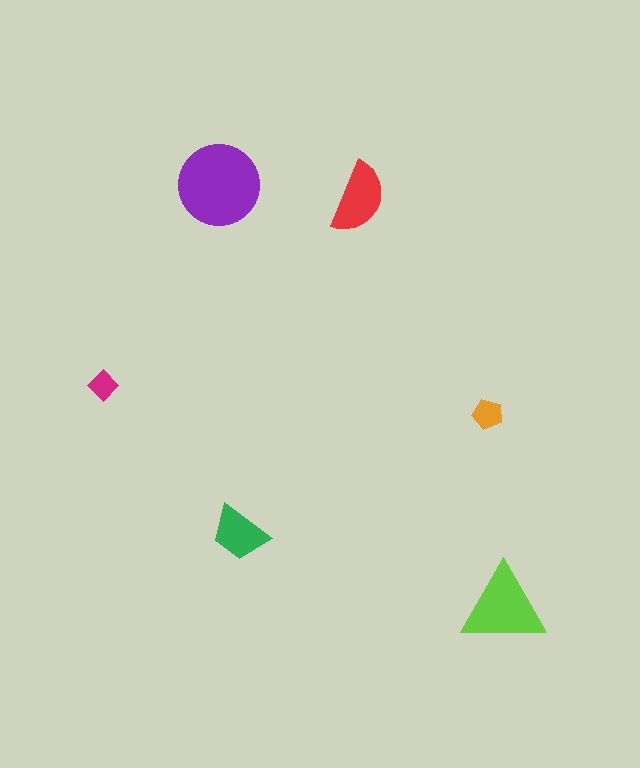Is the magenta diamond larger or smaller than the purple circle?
Smaller.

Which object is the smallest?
The magenta diamond.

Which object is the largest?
The purple circle.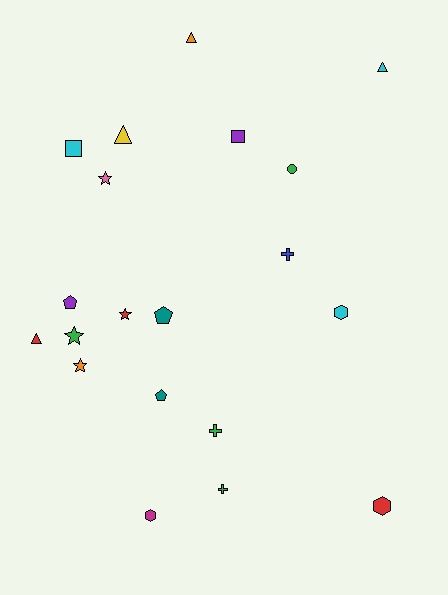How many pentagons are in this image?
There are 3 pentagons.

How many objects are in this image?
There are 20 objects.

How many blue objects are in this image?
There is 1 blue object.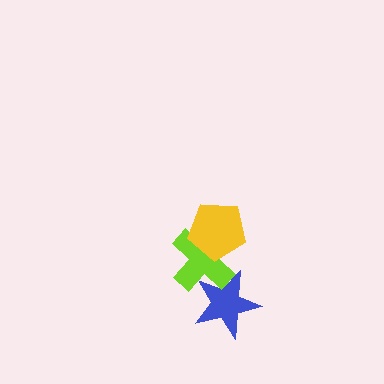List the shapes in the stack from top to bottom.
From top to bottom: the yellow pentagon, the lime cross, the blue star.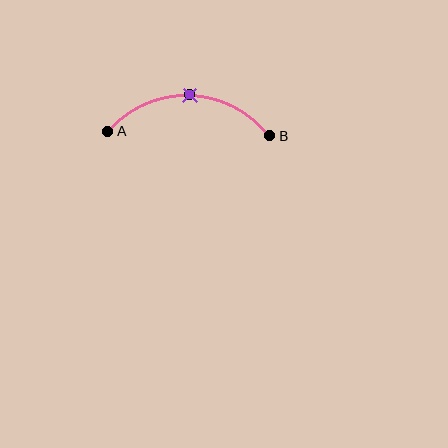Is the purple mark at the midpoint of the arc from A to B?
Yes. The purple mark lies on the arc at equal arc-length from both A and B — it is the arc midpoint.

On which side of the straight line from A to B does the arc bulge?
The arc bulges above the straight line connecting A and B.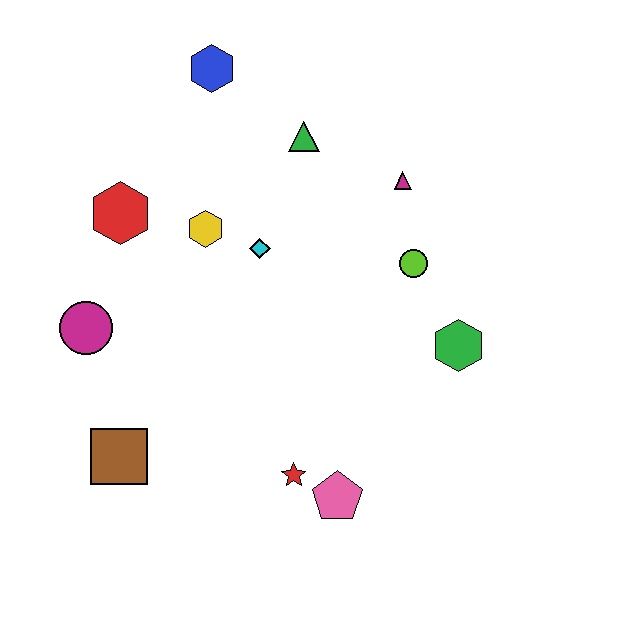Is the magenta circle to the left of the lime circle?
Yes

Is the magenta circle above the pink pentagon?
Yes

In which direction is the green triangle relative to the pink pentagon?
The green triangle is above the pink pentagon.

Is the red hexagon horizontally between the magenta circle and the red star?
Yes